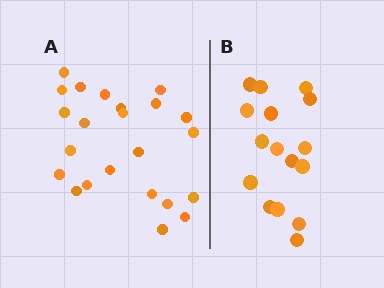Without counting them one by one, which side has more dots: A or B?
Region A (the left region) has more dots.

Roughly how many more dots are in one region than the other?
Region A has roughly 8 or so more dots than region B.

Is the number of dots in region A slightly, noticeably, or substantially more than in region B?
Region A has noticeably more, but not dramatically so. The ratio is roughly 1.4 to 1.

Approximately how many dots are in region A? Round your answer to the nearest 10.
About 20 dots. (The exact count is 23, which rounds to 20.)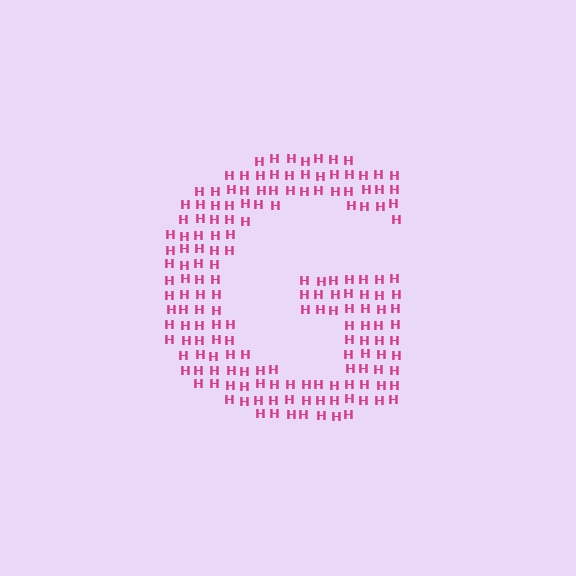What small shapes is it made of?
It is made of small letter H's.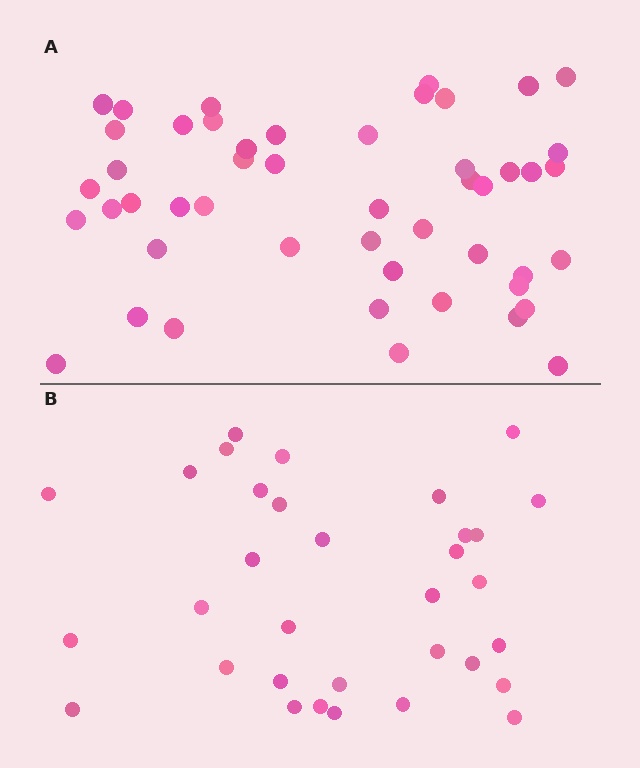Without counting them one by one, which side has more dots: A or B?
Region A (the top region) has more dots.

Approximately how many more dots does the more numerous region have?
Region A has approximately 15 more dots than region B.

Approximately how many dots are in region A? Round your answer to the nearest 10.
About 50 dots. (The exact count is 49, which rounds to 50.)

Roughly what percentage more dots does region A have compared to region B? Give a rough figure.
About 50% more.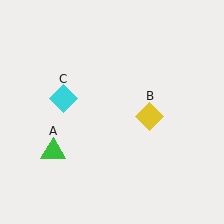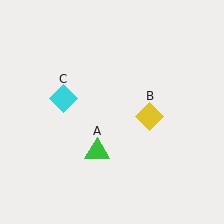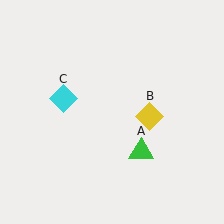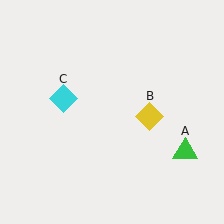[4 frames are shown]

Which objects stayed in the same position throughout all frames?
Yellow diamond (object B) and cyan diamond (object C) remained stationary.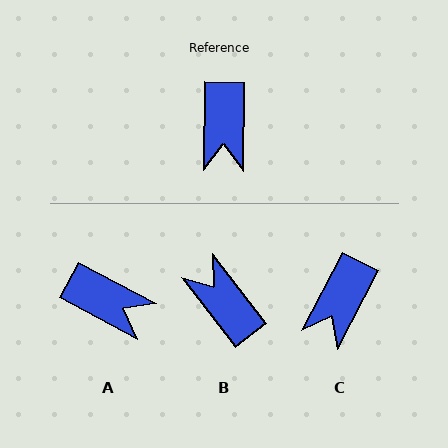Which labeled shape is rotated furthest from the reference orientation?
B, about 141 degrees away.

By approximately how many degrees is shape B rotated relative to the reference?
Approximately 141 degrees clockwise.